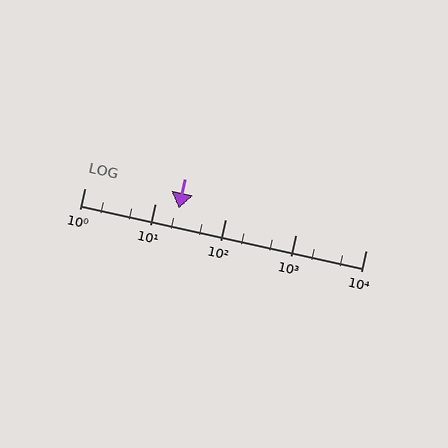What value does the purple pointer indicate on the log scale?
The pointer indicates approximately 22.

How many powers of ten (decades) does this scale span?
The scale spans 4 decades, from 1 to 10000.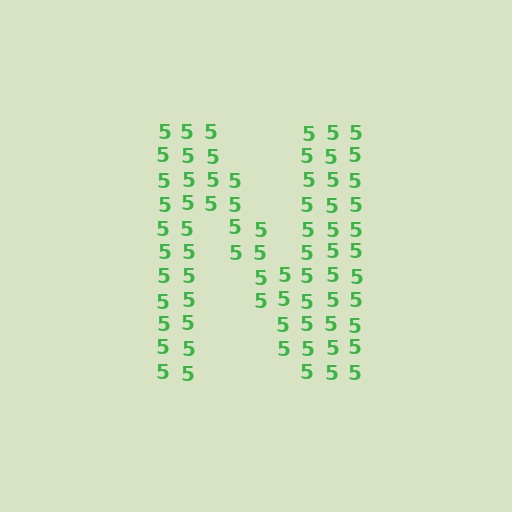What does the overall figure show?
The overall figure shows the letter N.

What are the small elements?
The small elements are digit 5's.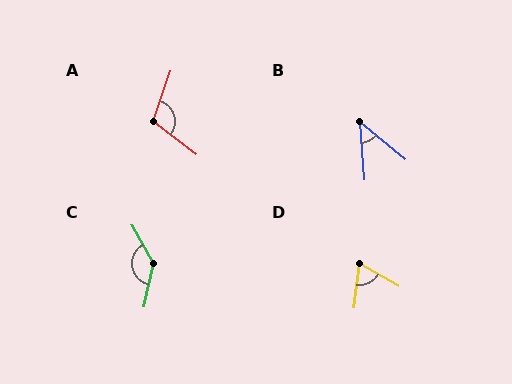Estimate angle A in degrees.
Approximately 107 degrees.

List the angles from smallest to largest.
B (47°), D (68°), A (107°), C (139°).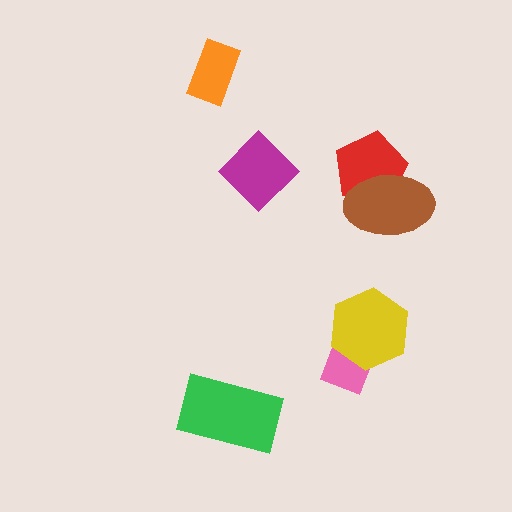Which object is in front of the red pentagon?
The brown ellipse is in front of the red pentagon.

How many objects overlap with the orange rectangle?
0 objects overlap with the orange rectangle.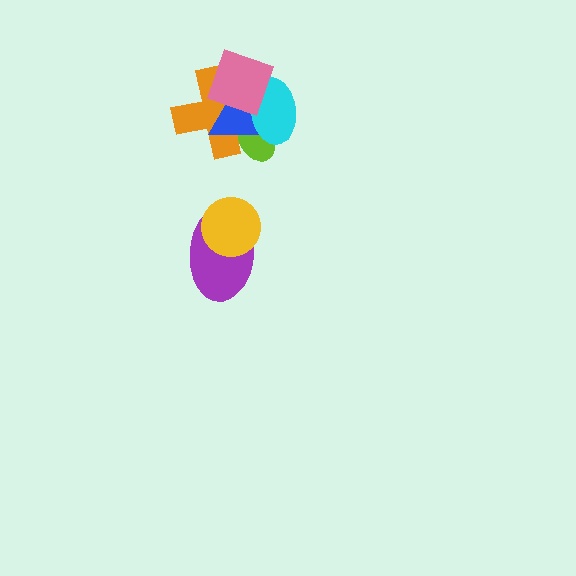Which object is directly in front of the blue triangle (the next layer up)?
The cyan ellipse is directly in front of the blue triangle.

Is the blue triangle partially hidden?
Yes, it is partially covered by another shape.